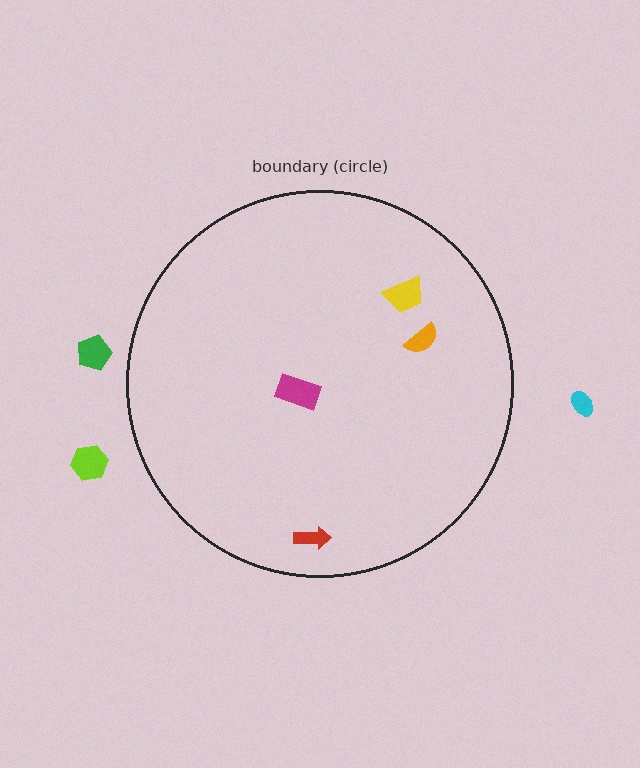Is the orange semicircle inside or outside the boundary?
Inside.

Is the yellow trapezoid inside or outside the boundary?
Inside.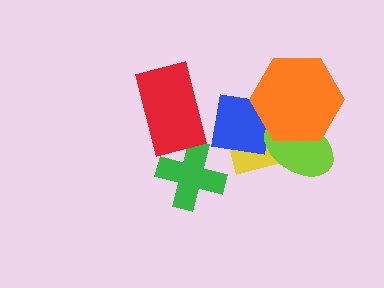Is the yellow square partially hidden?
Yes, it is partially covered by another shape.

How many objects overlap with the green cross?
0 objects overlap with the green cross.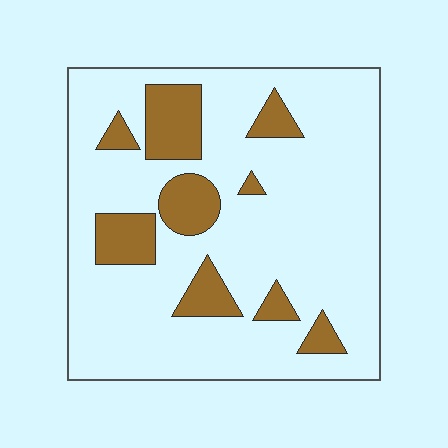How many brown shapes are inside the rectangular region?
9.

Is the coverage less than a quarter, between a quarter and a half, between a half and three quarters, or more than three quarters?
Less than a quarter.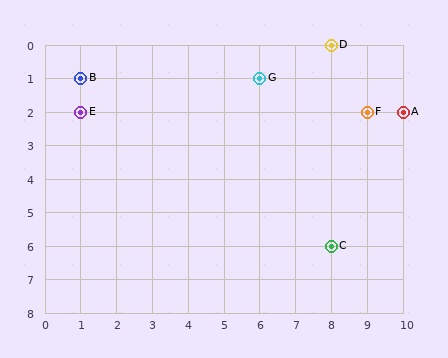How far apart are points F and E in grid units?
Points F and E are 8 columns apart.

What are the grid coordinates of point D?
Point D is at grid coordinates (8, 0).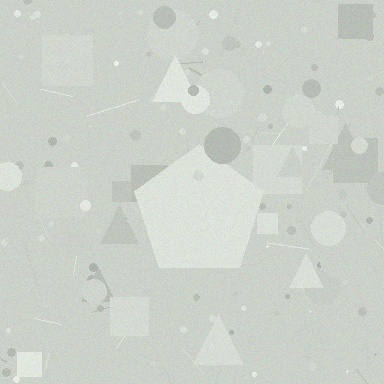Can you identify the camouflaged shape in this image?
The camouflaged shape is a pentagon.